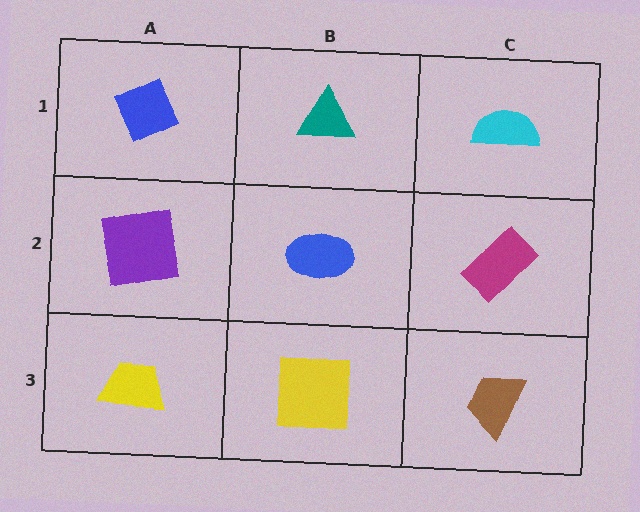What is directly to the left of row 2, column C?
A blue ellipse.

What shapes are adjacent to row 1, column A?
A purple square (row 2, column A), a teal triangle (row 1, column B).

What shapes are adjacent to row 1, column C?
A magenta rectangle (row 2, column C), a teal triangle (row 1, column B).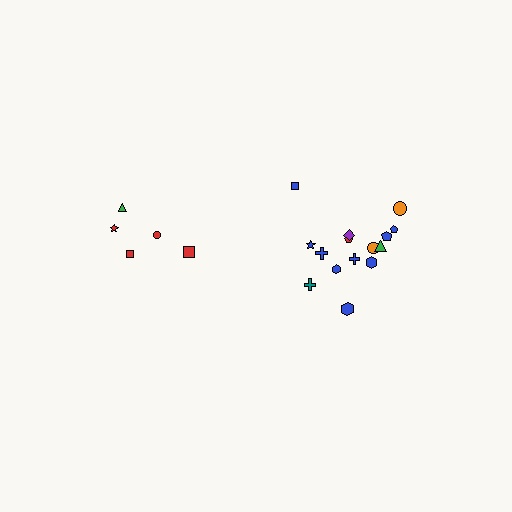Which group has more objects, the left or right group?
The right group.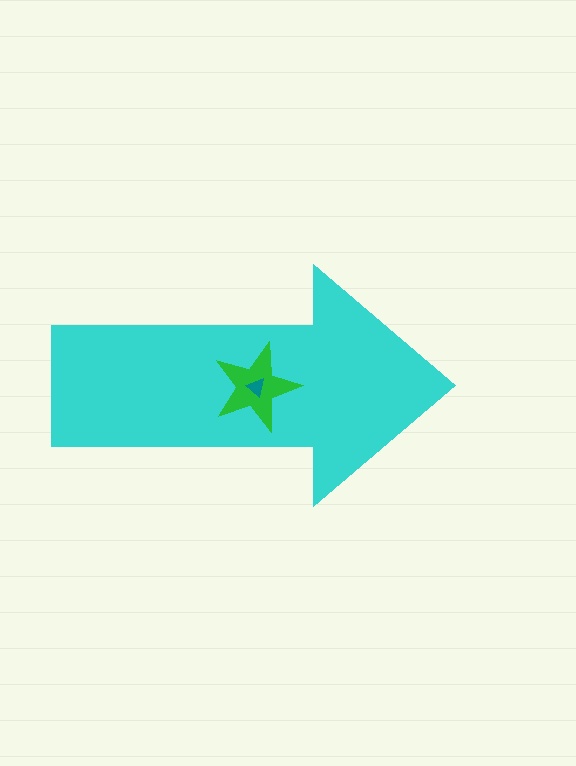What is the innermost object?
The teal triangle.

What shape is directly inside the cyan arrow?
The green star.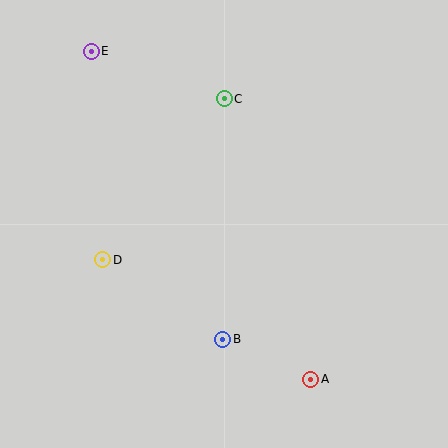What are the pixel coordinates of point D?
Point D is at (103, 260).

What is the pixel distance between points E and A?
The distance between E and A is 395 pixels.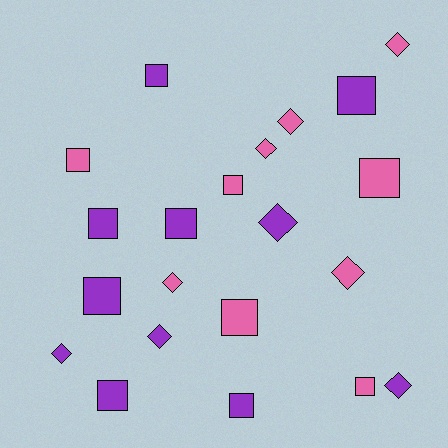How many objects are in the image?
There are 21 objects.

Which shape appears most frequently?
Square, with 12 objects.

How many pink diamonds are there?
There are 5 pink diamonds.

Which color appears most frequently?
Purple, with 11 objects.